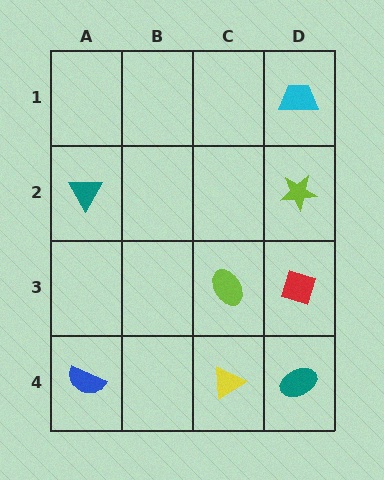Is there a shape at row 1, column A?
No, that cell is empty.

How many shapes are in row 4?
3 shapes.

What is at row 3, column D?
A red diamond.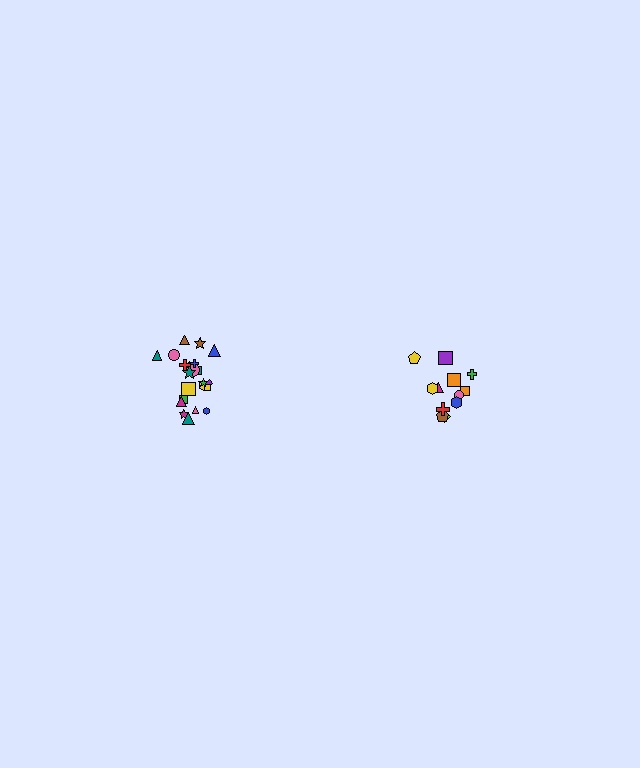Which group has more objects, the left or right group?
The left group.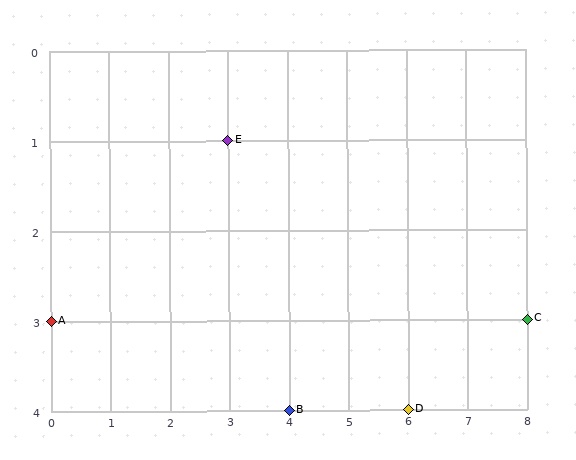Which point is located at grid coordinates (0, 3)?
Point A is at (0, 3).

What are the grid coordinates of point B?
Point B is at grid coordinates (4, 4).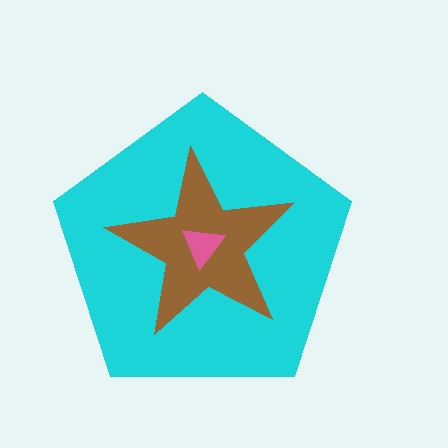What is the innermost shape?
The pink triangle.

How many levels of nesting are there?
3.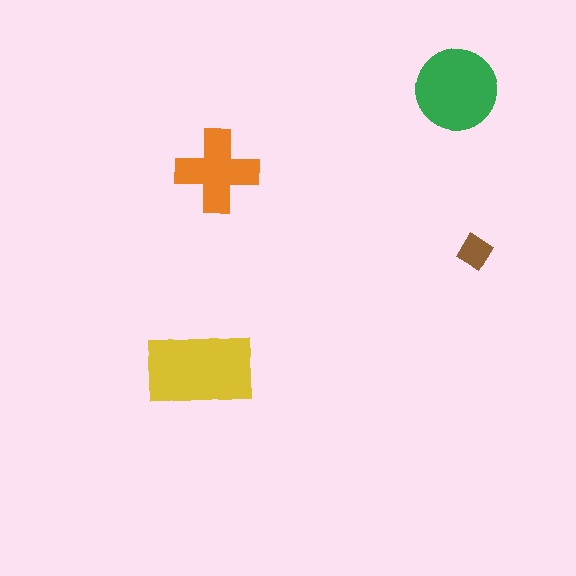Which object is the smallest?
The brown diamond.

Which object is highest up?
The green circle is topmost.